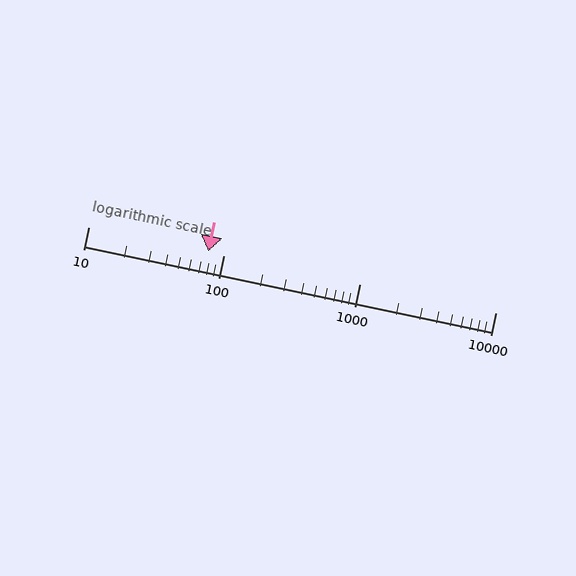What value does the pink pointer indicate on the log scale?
The pointer indicates approximately 77.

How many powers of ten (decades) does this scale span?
The scale spans 3 decades, from 10 to 10000.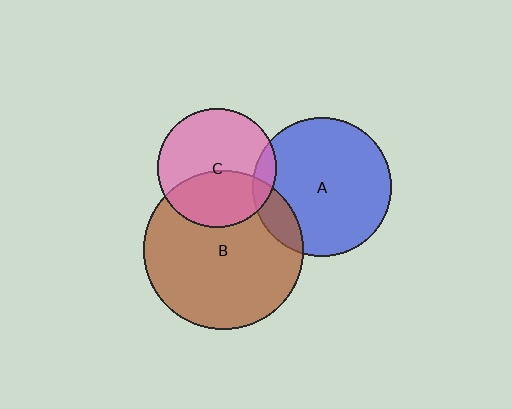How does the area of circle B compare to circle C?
Approximately 1.8 times.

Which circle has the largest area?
Circle B (brown).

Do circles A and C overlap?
Yes.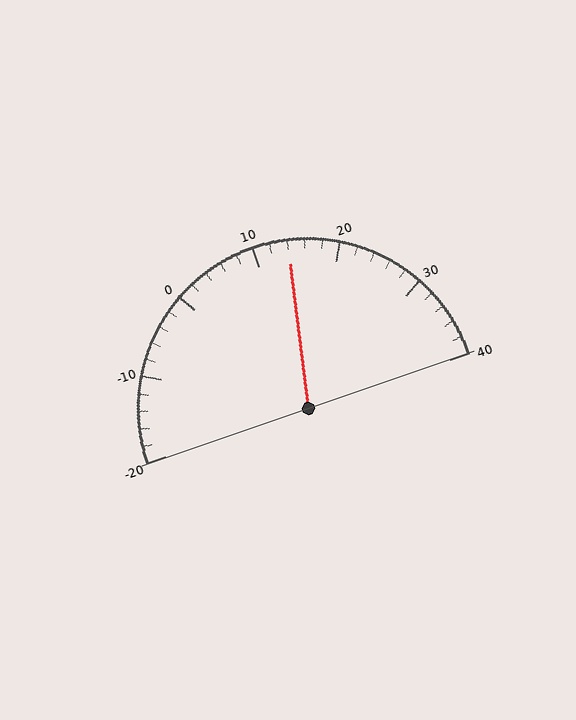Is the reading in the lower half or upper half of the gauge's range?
The reading is in the upper half of the range (-20 to 40).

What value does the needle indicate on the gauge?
The needle indicates approximately 14.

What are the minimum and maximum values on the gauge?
The gauge ranges from -20 to 40.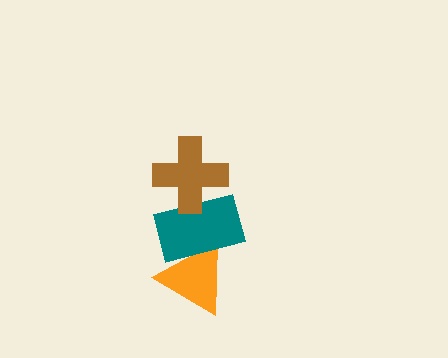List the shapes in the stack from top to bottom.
From top to bottom: the brown cross, the teal rectangle, the orange triangle.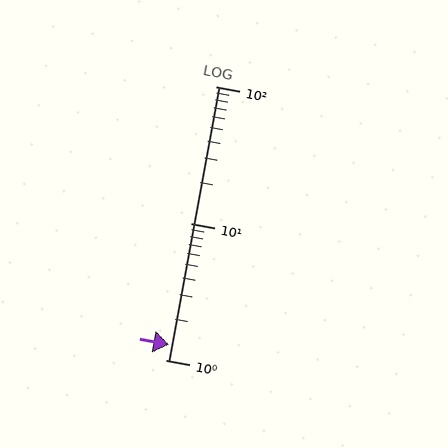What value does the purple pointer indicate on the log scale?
The pointer indicates approximately 1.3.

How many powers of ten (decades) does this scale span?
The scale spans 2 decades, from 1 to 100.